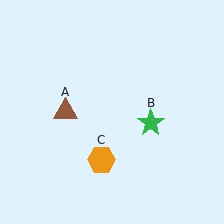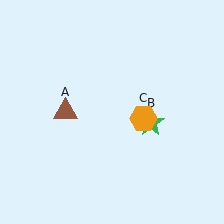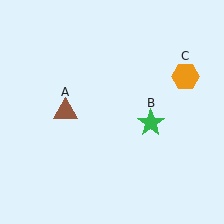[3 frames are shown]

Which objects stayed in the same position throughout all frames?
Brown triangle (object A) and green star (object B) remained stationary.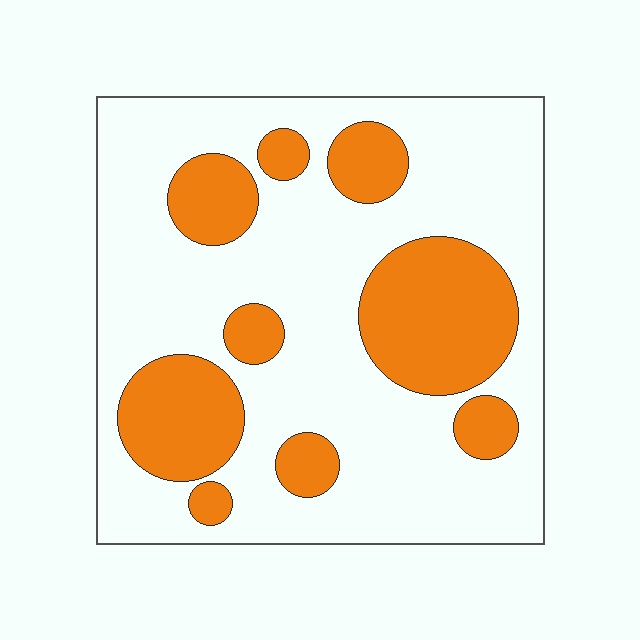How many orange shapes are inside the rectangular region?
9.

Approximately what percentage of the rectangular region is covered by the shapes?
Approximately 30%.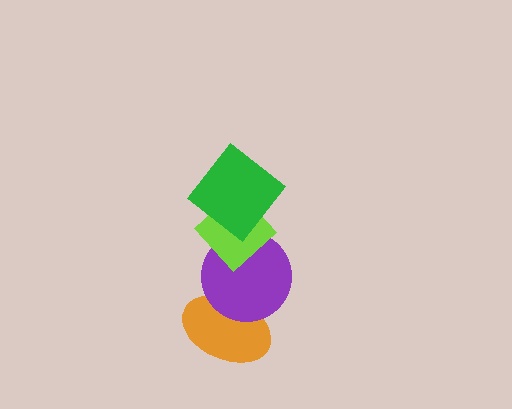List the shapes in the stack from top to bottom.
From top to bottom: the green diamond, the lime diamond, the purple circle, the orange ellipse.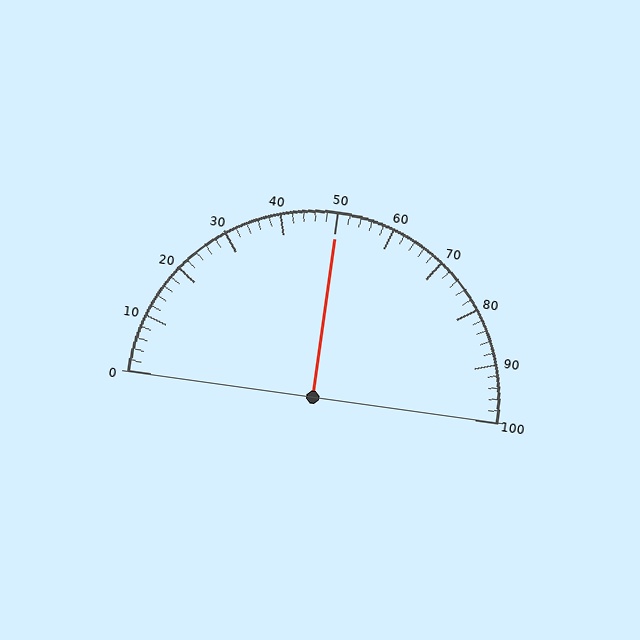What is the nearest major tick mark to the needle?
The nearest major tick mark is 50.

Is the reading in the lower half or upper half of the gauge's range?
The reading is in the upper half of the range (0 to 100).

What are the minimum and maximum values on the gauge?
The gauge ranges from 0 to 100.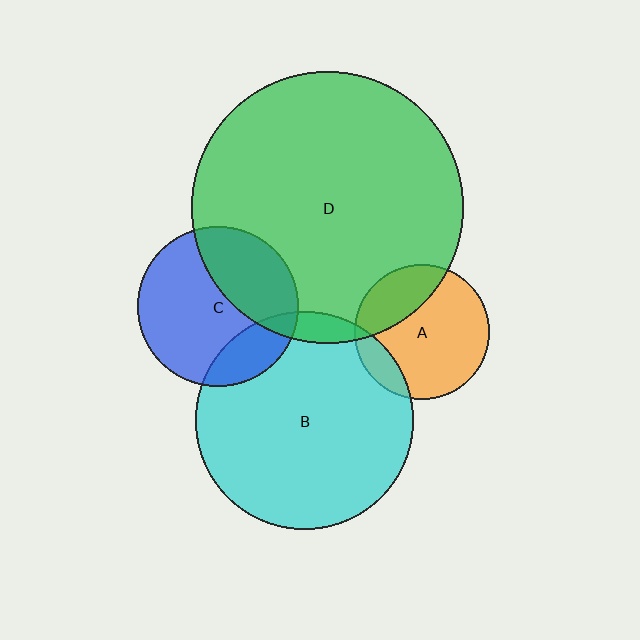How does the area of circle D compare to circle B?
Approximately 1.6 times.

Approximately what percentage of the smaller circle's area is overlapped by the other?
Approximately 5%.